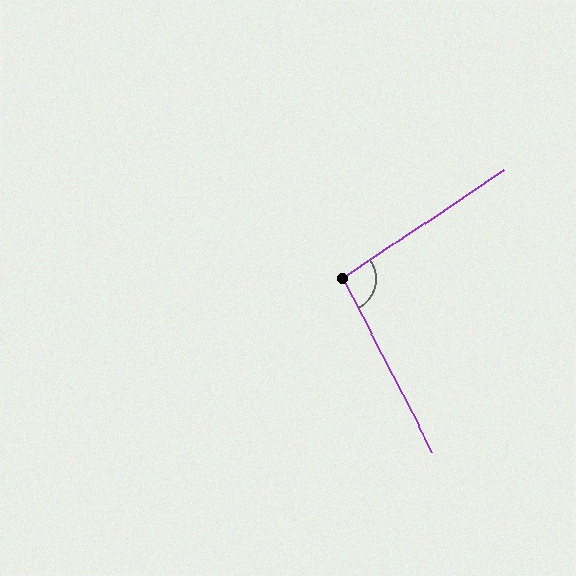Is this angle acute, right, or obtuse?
It is obtuse.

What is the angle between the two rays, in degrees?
Approximately 97 degrees.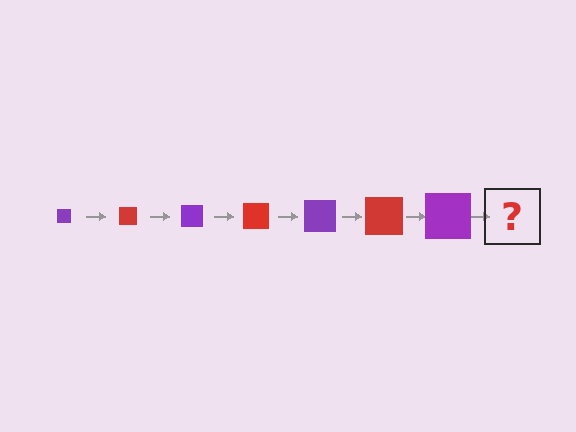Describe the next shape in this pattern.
It should be a red square, larger than the previous one.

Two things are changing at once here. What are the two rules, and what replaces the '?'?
The two rules are that the square grows larger each step and the color cycles through purple and red. The '?' should be a red square, larger than the previous one.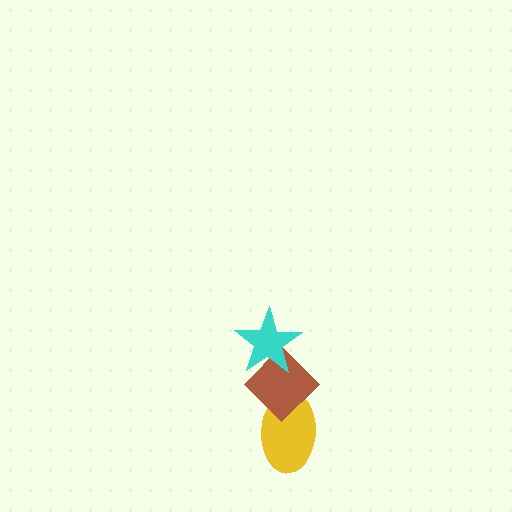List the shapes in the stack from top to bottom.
From top to bottom: the cyan star, the brown diamond, the yellow ellipse.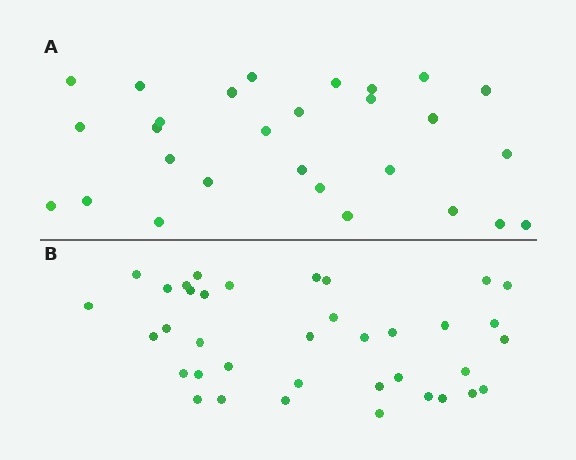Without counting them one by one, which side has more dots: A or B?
Region B (the bottom region) has more dots.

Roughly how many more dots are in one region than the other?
Region B has roughly 8 or so more dots than region A.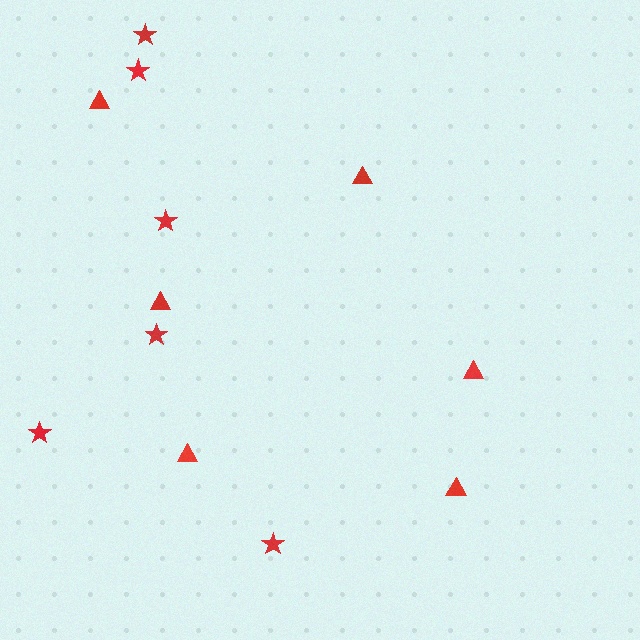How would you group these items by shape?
There are 2 groups: one group of triangles (6) and one group of stars (6).